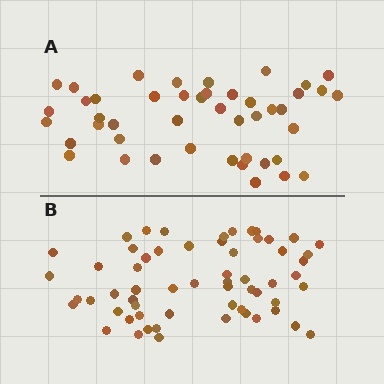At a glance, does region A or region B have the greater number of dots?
Region B (the bottom region) has more dots.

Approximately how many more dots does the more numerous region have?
Region B has approximately 15 more dots than region A.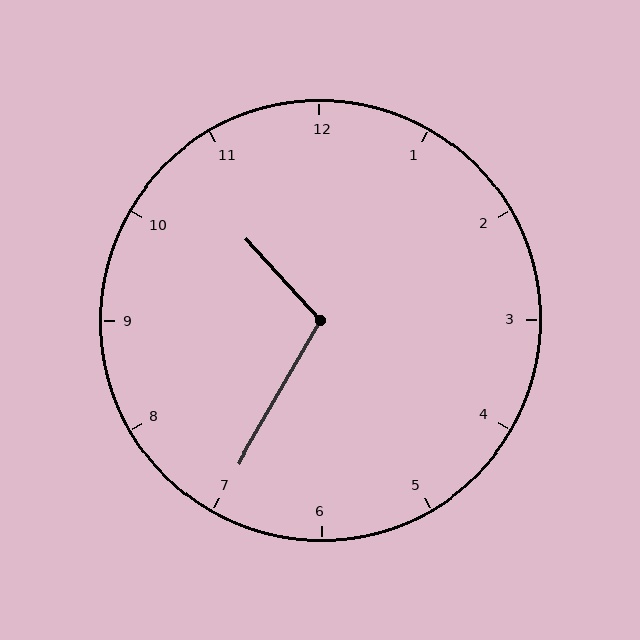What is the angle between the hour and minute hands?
Approximately 108 degrees.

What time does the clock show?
10:35.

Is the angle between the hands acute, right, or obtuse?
It is obtuse.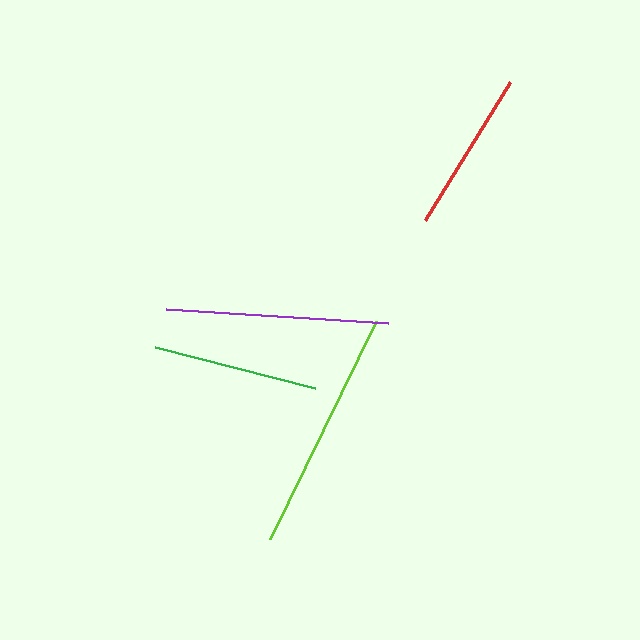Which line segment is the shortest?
The red line is the shortest at approximately 163 pixels.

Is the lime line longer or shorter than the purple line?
The lime line is longer than the purple line.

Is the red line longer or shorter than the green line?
The green line is longer than the red line.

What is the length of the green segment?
The green segment is approximately 165 pixels long.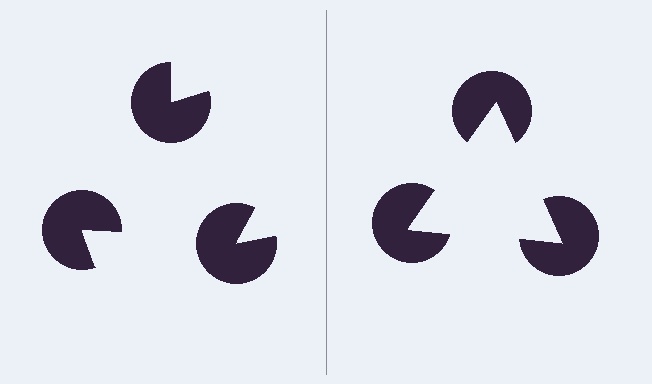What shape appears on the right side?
An illusory triangle.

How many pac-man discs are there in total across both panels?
6 — 3 on each side.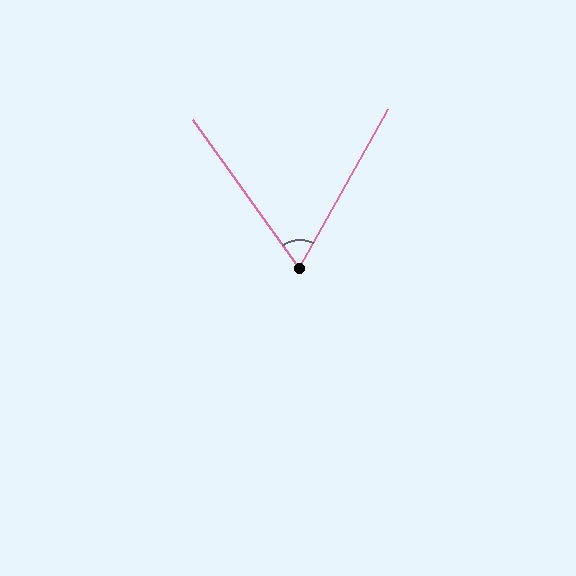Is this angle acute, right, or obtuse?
It is acute.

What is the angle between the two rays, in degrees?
Approximately 65 degrees.